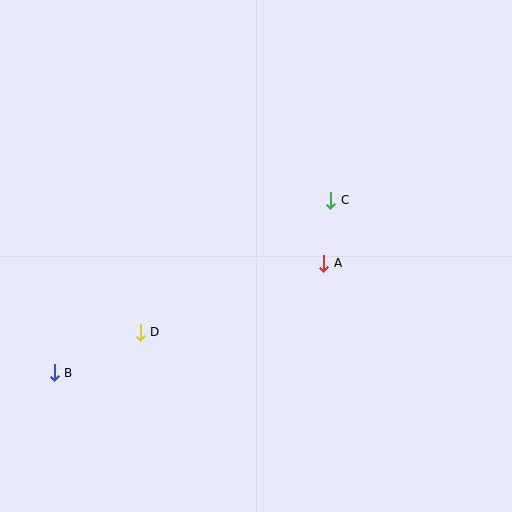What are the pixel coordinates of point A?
Point A is at (324, 263).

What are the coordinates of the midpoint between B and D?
The midpoint between B and D is at (97, 353).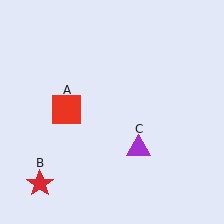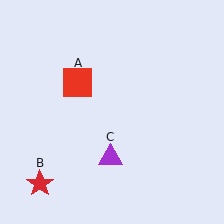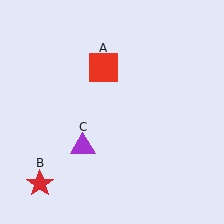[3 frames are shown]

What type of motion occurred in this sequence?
The red square (object A), purple triangle (object C) rotated clockwise around the center of the scene.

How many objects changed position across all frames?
2 objects changed position: red square (object A), purple triangle (object C).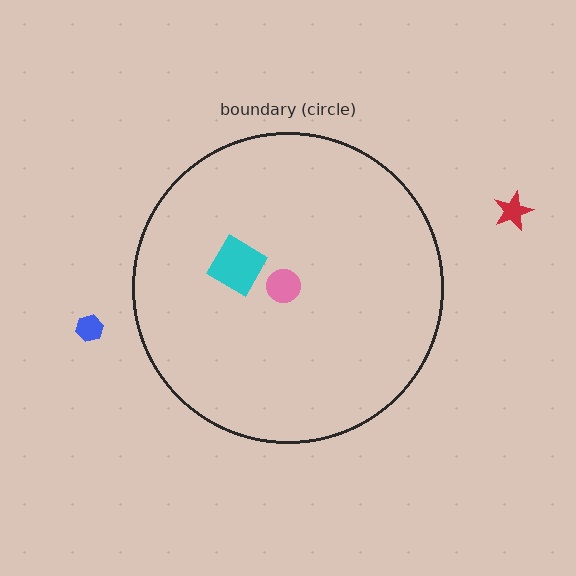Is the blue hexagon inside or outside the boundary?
Outside.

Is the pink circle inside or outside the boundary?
Inside.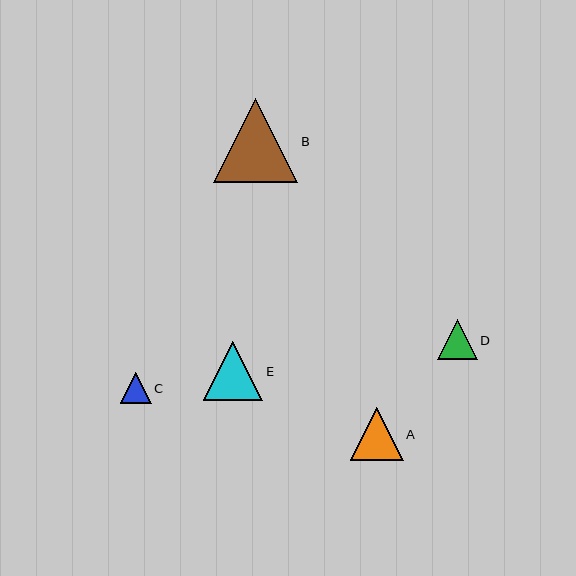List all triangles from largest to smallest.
From largest to smallest: B, E, A, D, C.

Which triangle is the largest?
Triangle B is the largest with a size of approximately 84 pixels.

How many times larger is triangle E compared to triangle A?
Triangle E is approximately 1.1 times the size of triangle A.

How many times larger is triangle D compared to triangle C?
Triangle D is approximately 1.3 times the size of triangle C.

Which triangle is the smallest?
Triangle C is the smallest with a size of approximately 31 pixels.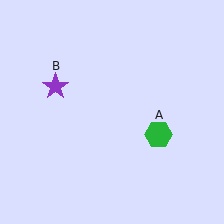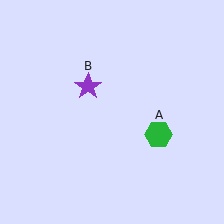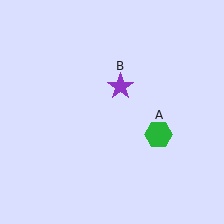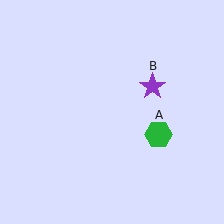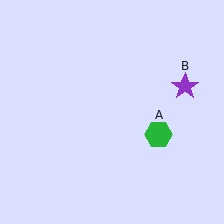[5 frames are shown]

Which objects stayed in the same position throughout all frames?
Green hexagon (object A) remained stationary.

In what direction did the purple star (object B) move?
The purple star (object B) moved right.